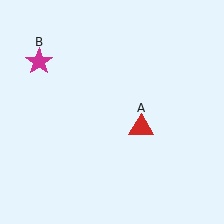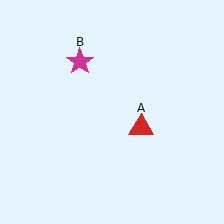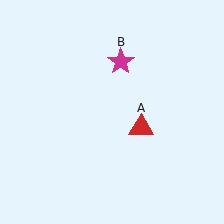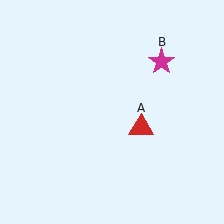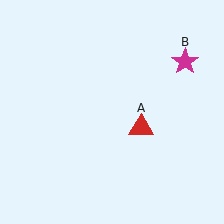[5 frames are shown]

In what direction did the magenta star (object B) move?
The magenta star (object B) moved right.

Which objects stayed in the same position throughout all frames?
Red triangle (object A) remained stationary.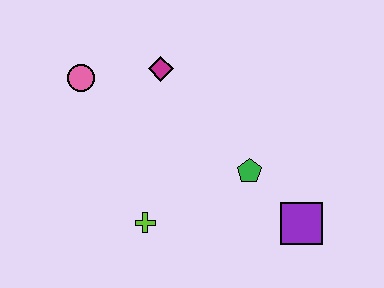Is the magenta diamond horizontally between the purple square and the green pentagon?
No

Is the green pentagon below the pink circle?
Yes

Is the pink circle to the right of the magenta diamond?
No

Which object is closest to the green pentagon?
The purple square is closest to the green pentagon.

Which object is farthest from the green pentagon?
The pink circle is farthest from the green pentagon.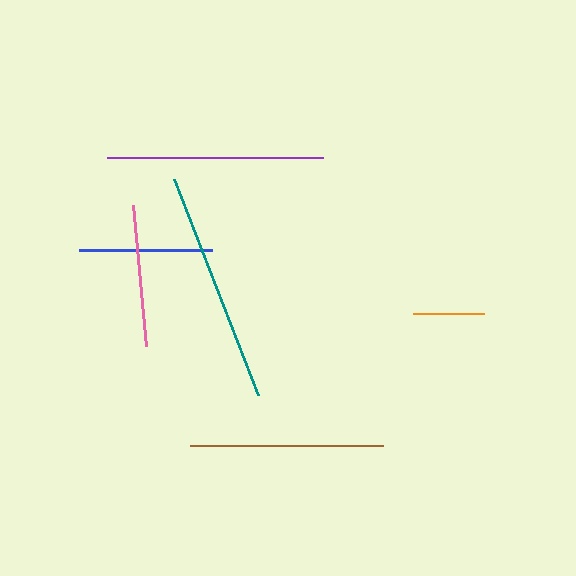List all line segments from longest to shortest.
From longest to shortest: teal, purple, brown, pink, blue, orange.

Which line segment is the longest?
The teal line is the longest at approximately 232 pixels.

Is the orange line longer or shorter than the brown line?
The brown line is longer than the orange line.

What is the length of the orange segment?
The orange segment is approximately 71 pixels long.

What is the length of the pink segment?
The pink segment is approximately 142 pixels long.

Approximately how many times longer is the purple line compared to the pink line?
The purple line is approximately 1.5 times the length of the pink line.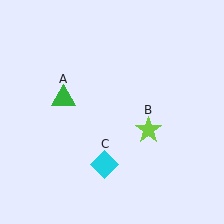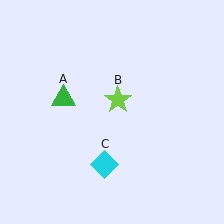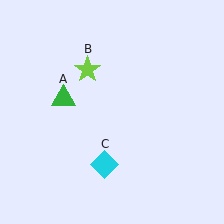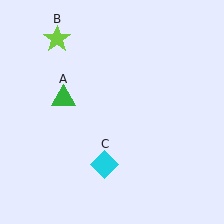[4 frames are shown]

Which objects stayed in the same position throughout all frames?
Green triangle (object A) and cyan diamond (object C) remained stationary.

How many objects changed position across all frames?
1 object changed position: lime star (object B).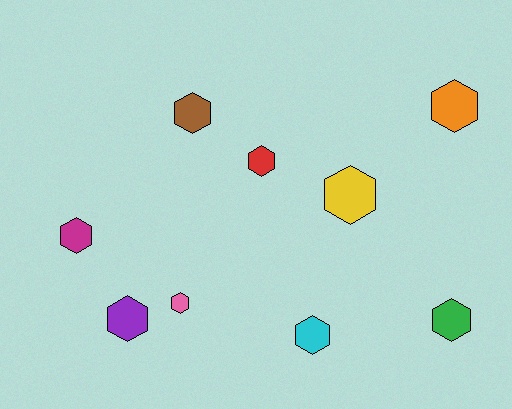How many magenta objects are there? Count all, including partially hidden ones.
There is 1 magenta object.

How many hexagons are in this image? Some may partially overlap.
There are 9 hexagons.